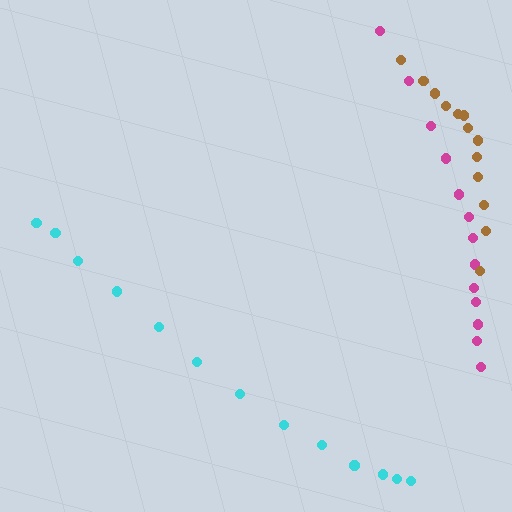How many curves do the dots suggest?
There are 3 distinct paths.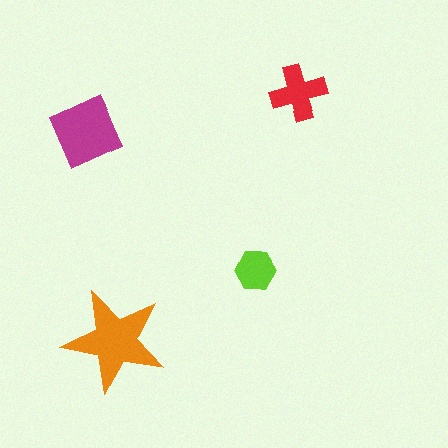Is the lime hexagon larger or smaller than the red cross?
Smaller.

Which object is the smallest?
The lime hexagon.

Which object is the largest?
The orange star.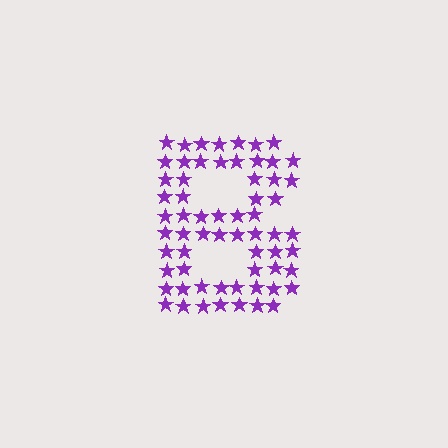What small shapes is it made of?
It is made of small stars.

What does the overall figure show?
The overall figure shows the letter B.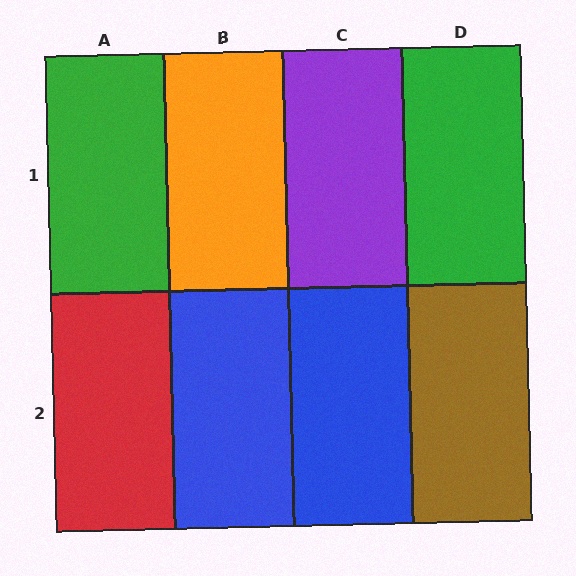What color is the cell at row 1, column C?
Purple.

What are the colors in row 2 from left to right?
Red, blue, blue, brown.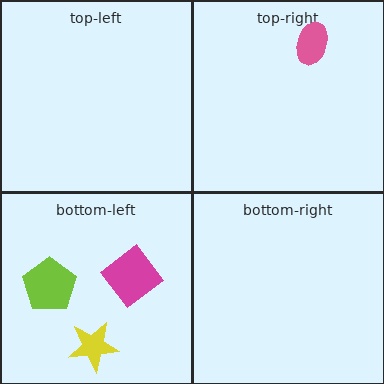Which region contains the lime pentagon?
The bottom-left region.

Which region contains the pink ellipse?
The top-right region.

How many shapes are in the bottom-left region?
3.